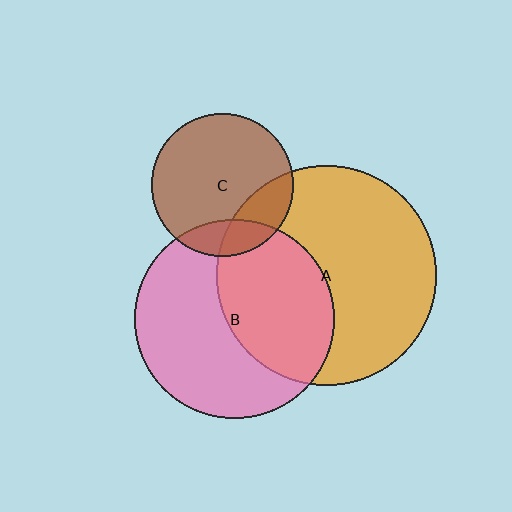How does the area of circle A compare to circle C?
Approximately 2.4 times.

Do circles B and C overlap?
Yes.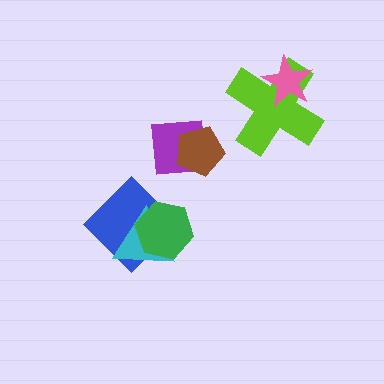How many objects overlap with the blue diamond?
2 objects overlap with the blue diamond.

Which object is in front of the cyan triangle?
The green hexagon is in front of the cyan triangle.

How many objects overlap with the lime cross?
1 object overlaps with the lime cross.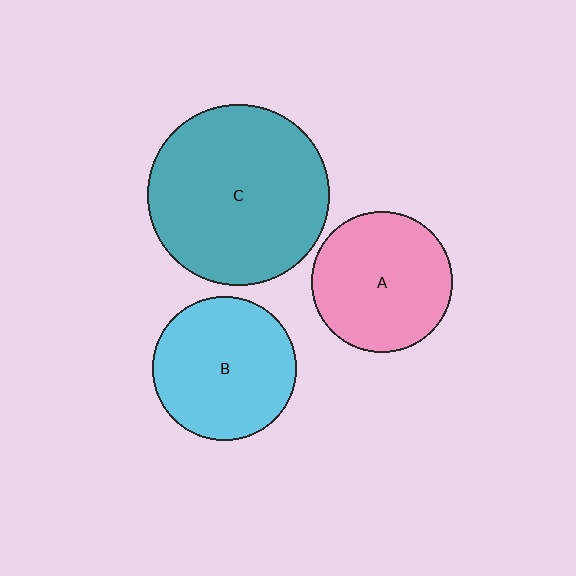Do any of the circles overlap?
No, none of the circles overlap.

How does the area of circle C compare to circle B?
Approximately 1.6 times.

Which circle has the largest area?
Circle C (teal).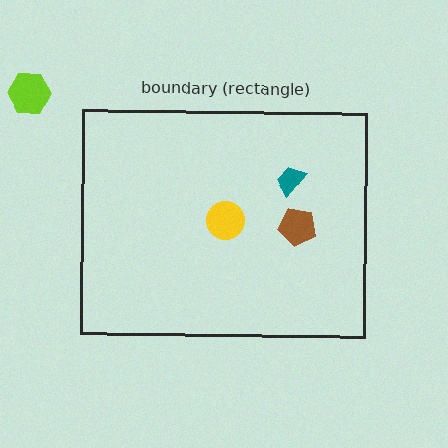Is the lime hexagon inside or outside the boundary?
Outside.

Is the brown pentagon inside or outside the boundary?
Inside.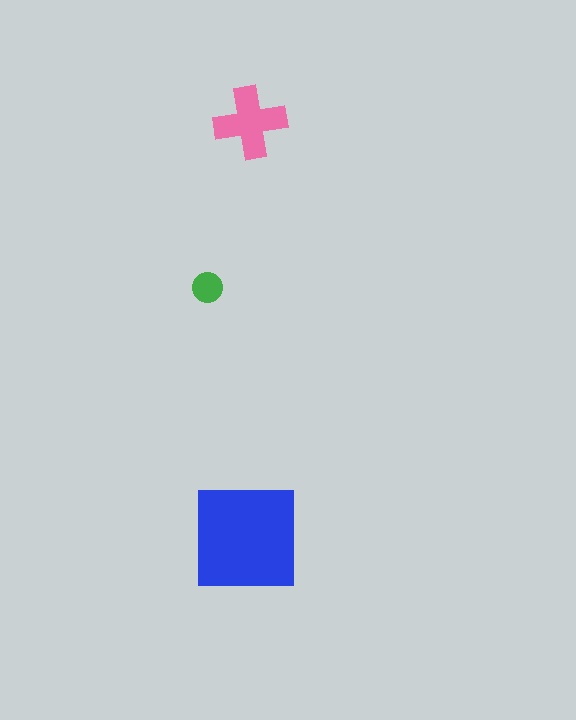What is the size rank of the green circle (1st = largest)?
3rd.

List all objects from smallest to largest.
The green circle, the pink cross, the blue square.